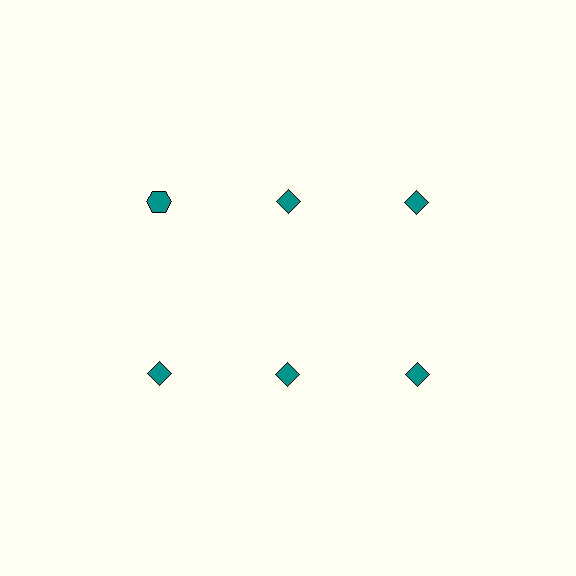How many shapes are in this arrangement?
There are 6 shapes arranged in a grid pattern.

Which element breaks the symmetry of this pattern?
The teal hexagon in the top row, leftmost column breaks the symmetry. All other shapes are teal diamonds.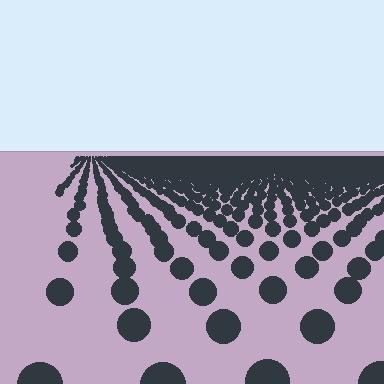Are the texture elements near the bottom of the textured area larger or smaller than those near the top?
Larger. Near the bottom, elements are closer to the viewer and appear at a bigger on-screen size.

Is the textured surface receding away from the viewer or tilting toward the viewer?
The surface is receding away from the viewer. Texture elements get smaller and denser toward the top.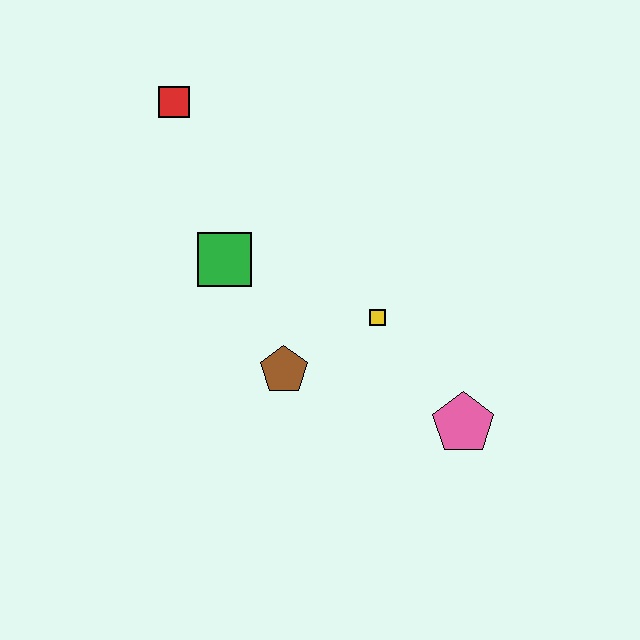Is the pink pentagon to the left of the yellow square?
No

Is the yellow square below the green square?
Yes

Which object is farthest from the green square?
The pink pentagon is farthest from the green square.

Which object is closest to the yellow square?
The brown pentagon is closest to the yellow square.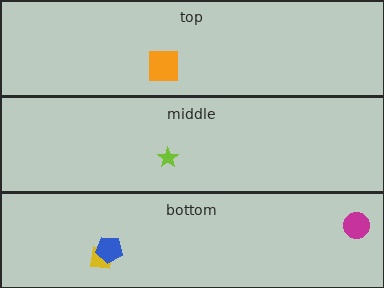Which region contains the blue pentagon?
The bottom region.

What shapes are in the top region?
The orange square.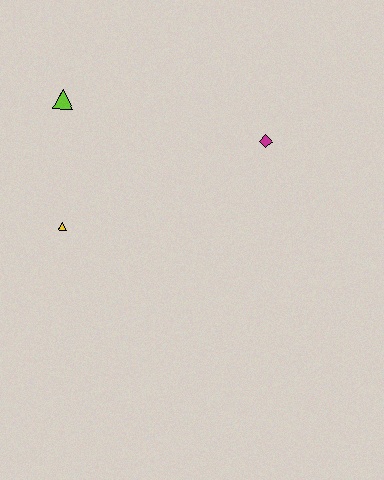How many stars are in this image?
There are no stars.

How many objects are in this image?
There are 3 objects.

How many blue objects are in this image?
There are no blue objects.